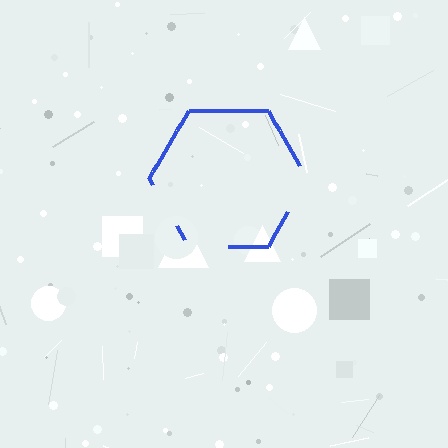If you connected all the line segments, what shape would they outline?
They would outline a hexagon.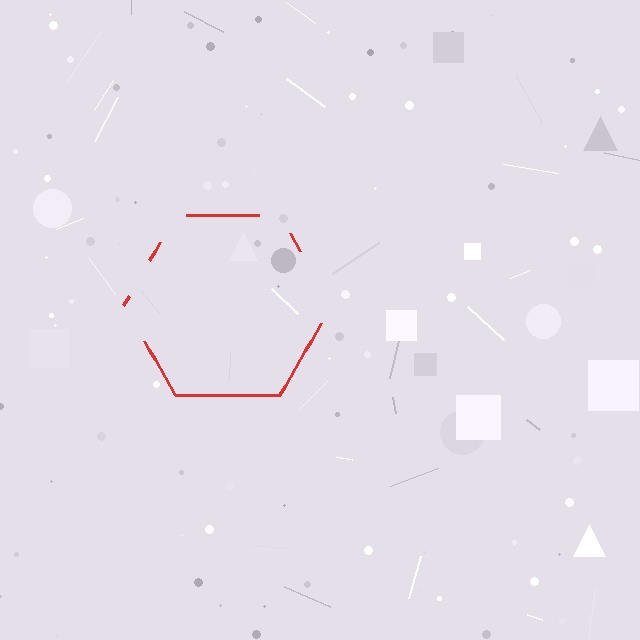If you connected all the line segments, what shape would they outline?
They would outline a hexagon.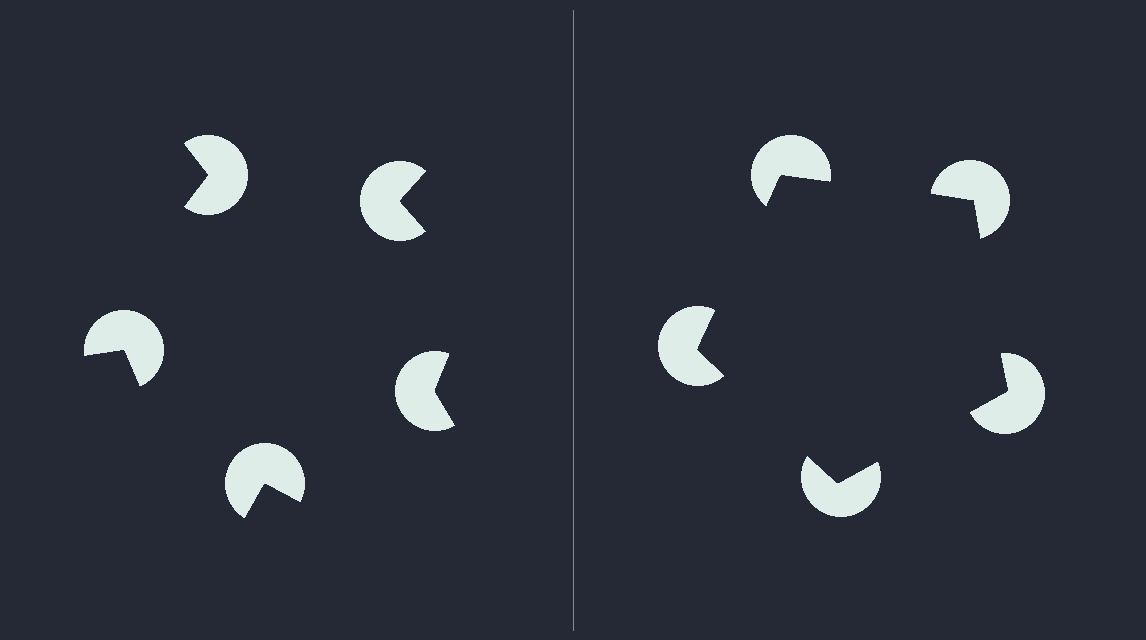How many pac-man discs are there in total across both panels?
10 — 5 on each side.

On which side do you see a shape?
An illusory pentagon appears on the right side. On the left side the wedge cuts are rotated, so no coherent shape forms.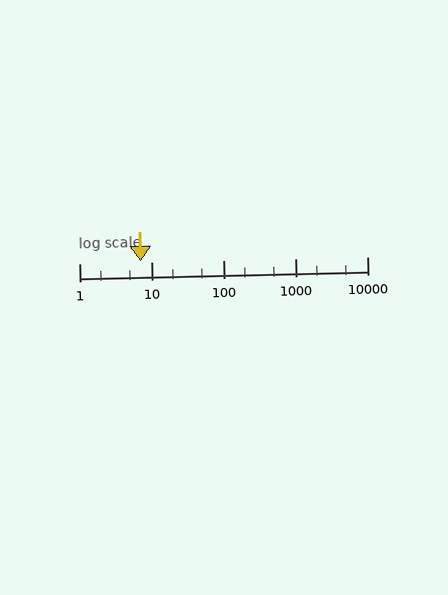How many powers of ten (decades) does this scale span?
The scale spans 4 decades, from 1 to 10000.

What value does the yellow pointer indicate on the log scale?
The pointer indicates approximately 7.1.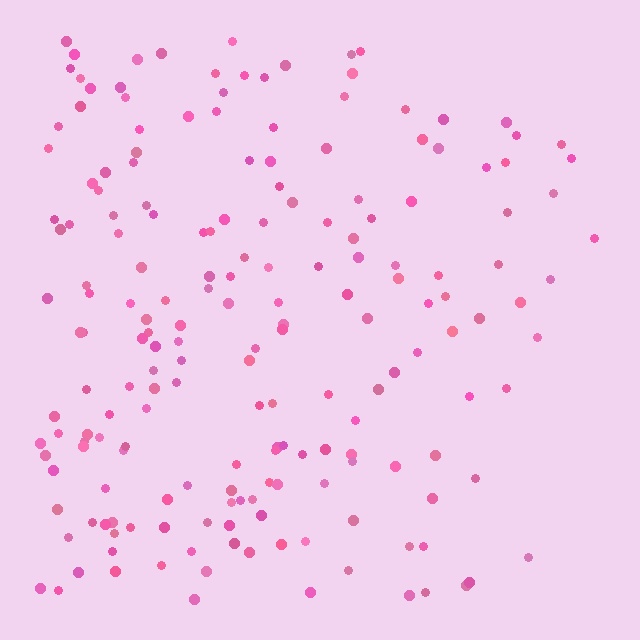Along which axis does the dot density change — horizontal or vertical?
Horizontal.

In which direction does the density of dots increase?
From right to left, with the left side densest.